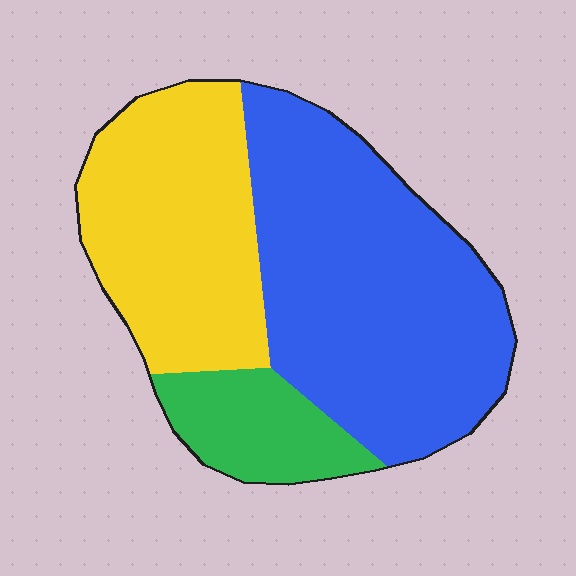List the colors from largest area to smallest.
From largest to smallest: blue, yellow, green.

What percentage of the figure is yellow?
Yellow covers about 35% of the figure.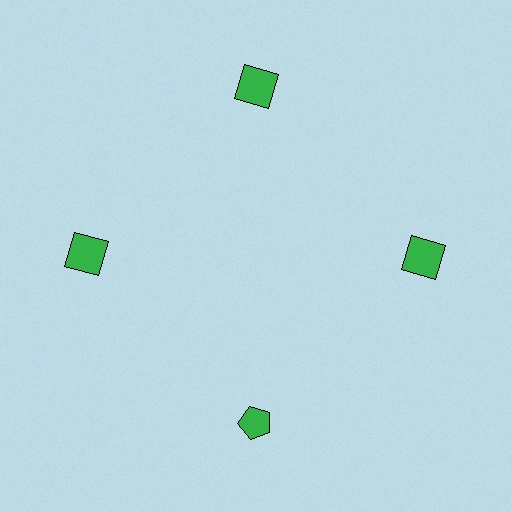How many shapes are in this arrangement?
There are 4 shapes arranged in a ring pattern.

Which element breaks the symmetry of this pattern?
The green pentagon at roughly the 6 o'clock position breaks the symmetry. All other shapes are green squares.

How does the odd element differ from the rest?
It has a different shape: pentagon instead of square.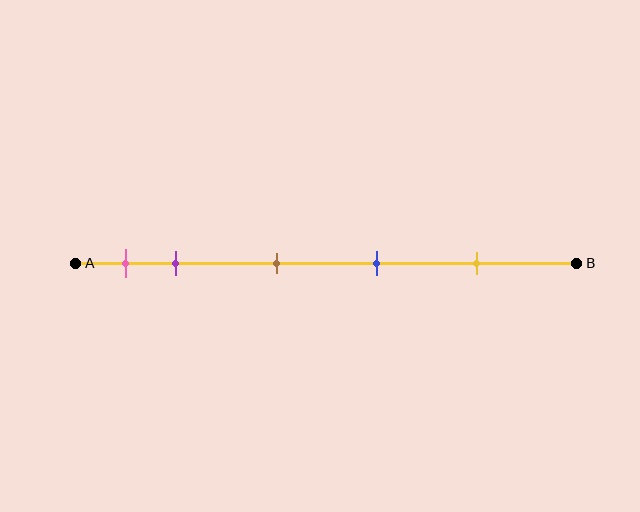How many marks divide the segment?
There are 5 marks dividing the segment.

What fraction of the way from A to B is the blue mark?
The blue mark is approximately 60% (0.6) of the way from A to B.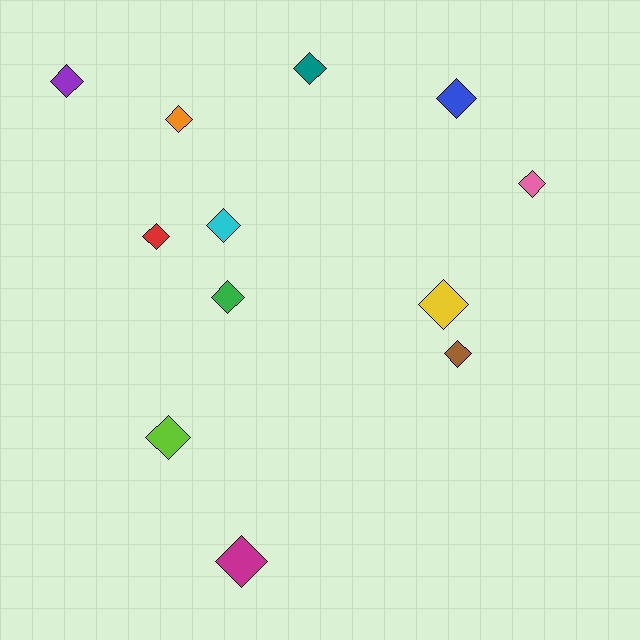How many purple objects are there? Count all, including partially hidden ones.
There is 1 purple object.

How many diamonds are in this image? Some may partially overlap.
There are 12 diamonds.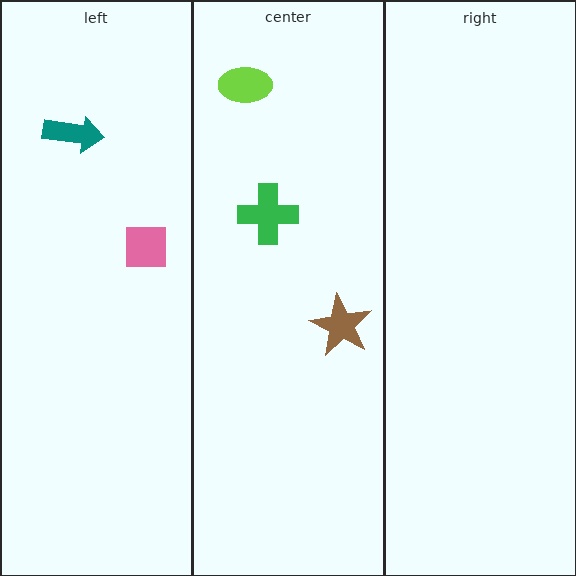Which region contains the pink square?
The left region.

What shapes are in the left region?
The teal arrow, the pink square.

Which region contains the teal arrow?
The left region.